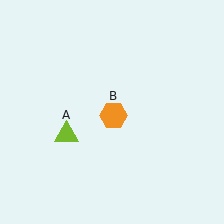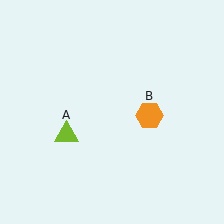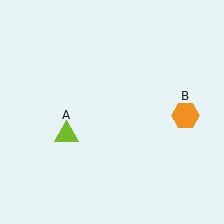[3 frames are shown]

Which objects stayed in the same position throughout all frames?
Lime triangle (object A) remained stationary.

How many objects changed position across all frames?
1 object changed position: orange hexagon (object B).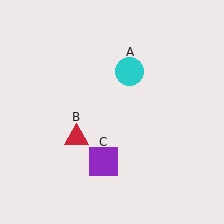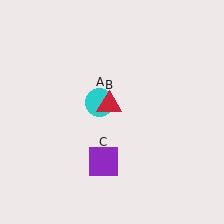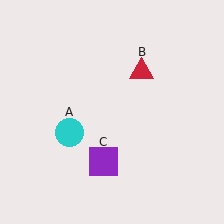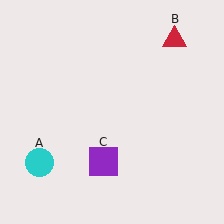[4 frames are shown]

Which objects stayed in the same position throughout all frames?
Purple square (object C) remained stationary.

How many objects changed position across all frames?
2 objects changed position: cyan circle (object A), red triangle (object B).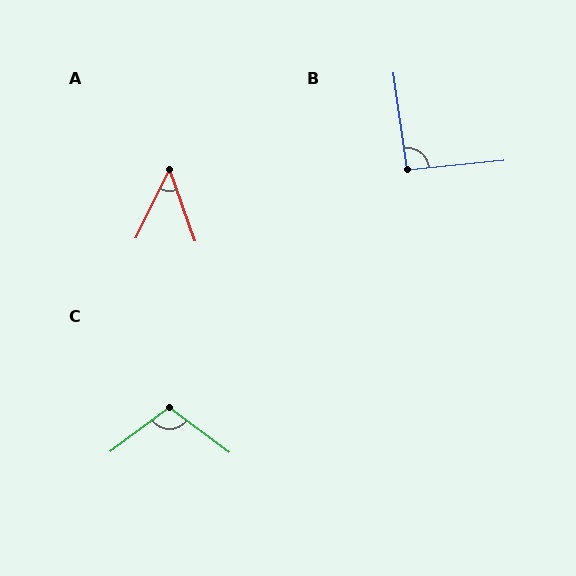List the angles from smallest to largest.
A (45°), B (92°), C (106°).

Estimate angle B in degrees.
Approximately 92 degrees.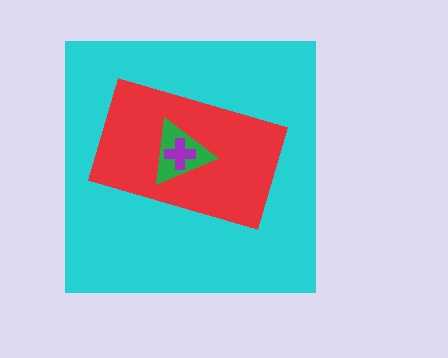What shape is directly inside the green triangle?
The purple cross.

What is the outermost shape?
The cyan square.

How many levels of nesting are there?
4.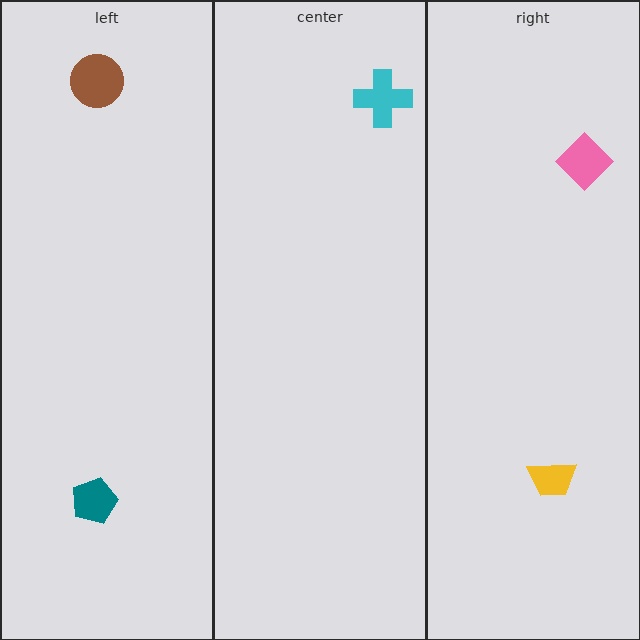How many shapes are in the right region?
2.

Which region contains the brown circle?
The left region.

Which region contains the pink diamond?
The right region.